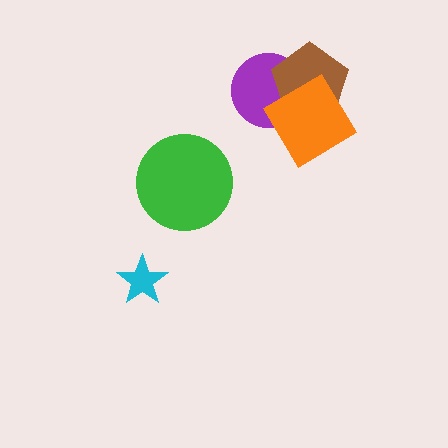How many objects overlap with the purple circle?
2 objects overlap with the purple circle.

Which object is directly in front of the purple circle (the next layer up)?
The brown pentagon is directly in front of the purple circle.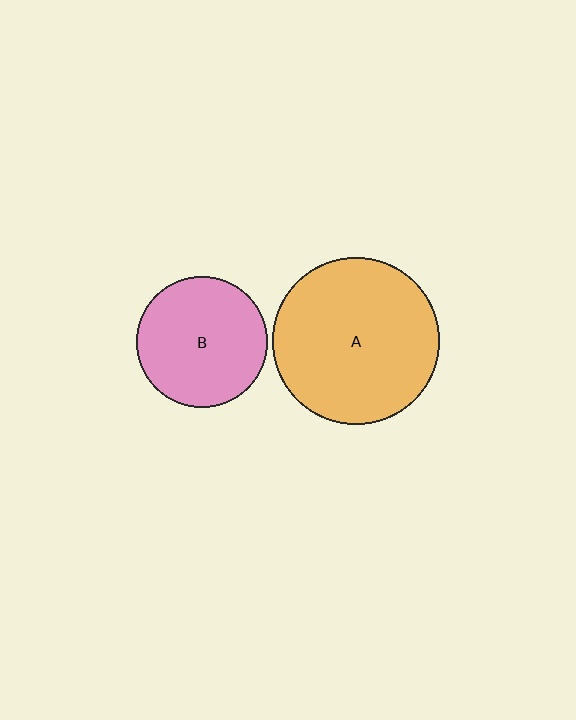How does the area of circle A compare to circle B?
Approximately 1.6 times.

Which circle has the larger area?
Circle A (orange).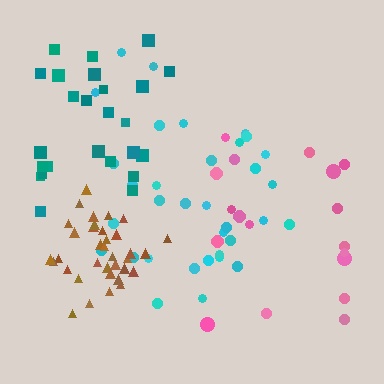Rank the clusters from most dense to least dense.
brown, cyan, teal, pink.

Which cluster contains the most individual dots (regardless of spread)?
Brown (35).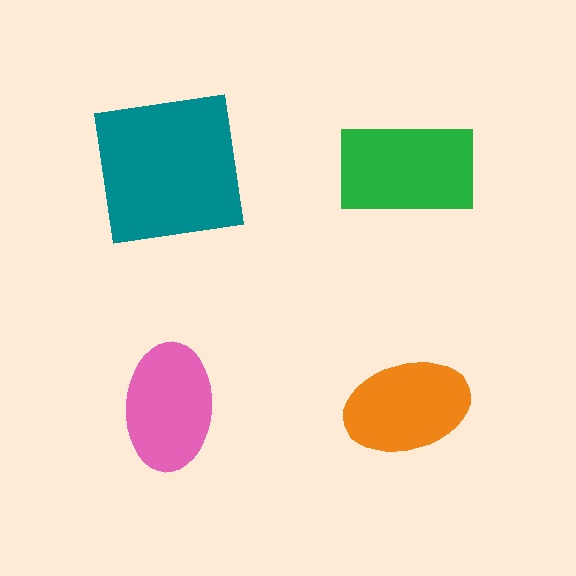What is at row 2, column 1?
A pink ellipse.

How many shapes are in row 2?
2 shapes.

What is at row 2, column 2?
An orange ellipse.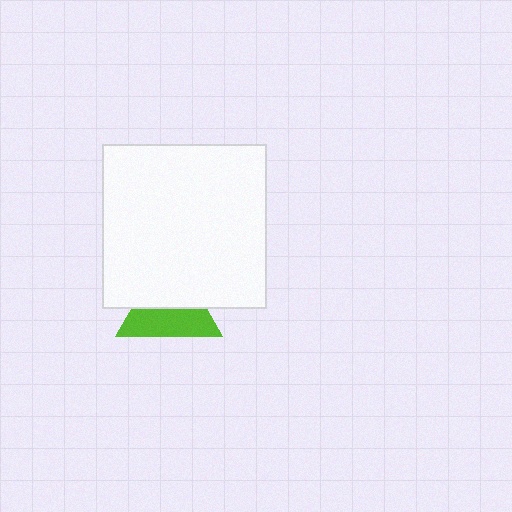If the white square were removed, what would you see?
You would see the complete lime triangle.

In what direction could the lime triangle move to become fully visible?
The lime triangle could move down. That would shift it out from behind the white square entirely.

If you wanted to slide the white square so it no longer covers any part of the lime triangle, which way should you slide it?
Slide it up — that is the most direct way to separate the two shapes.